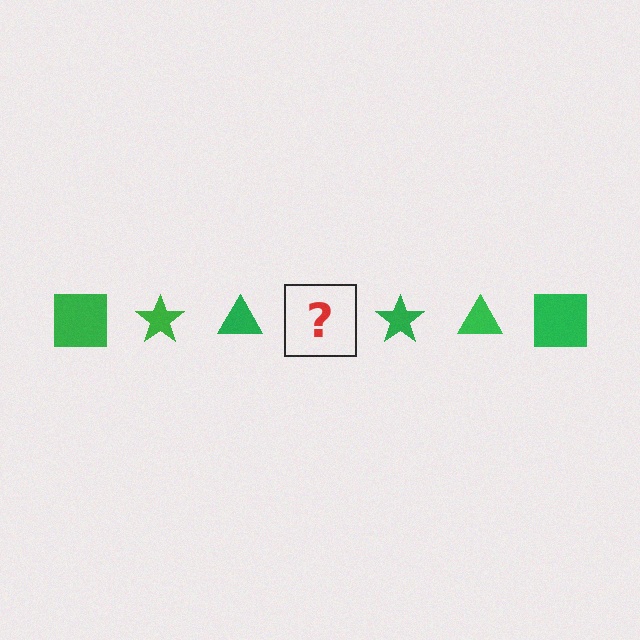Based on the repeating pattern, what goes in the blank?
The blank should be a green square.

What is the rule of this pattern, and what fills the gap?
The rule is that the pattern cycles through square, star, triangle shapes in green. The gap should be filled with a green square.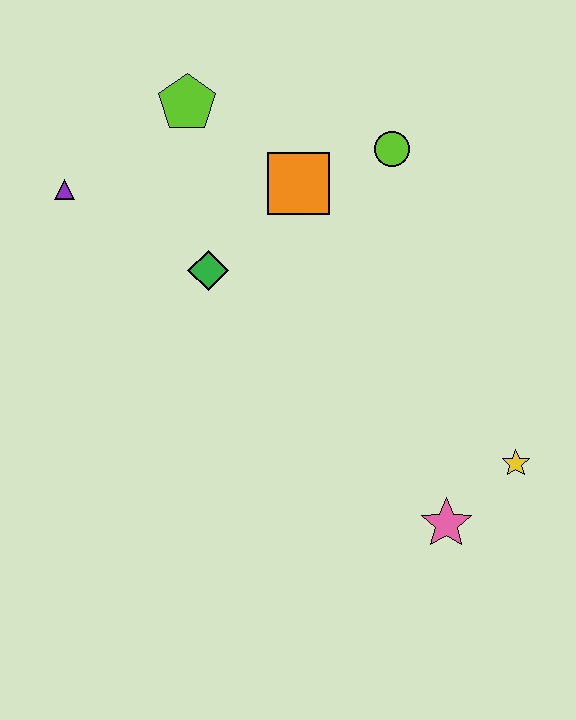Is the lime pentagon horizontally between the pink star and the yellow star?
No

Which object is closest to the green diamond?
The orange square is closest to the green diamond.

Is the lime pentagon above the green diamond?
Yes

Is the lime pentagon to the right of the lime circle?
No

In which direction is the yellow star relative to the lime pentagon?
The yellow star is below the lime pentagon.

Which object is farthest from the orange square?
The pink star is farthest from the orange square.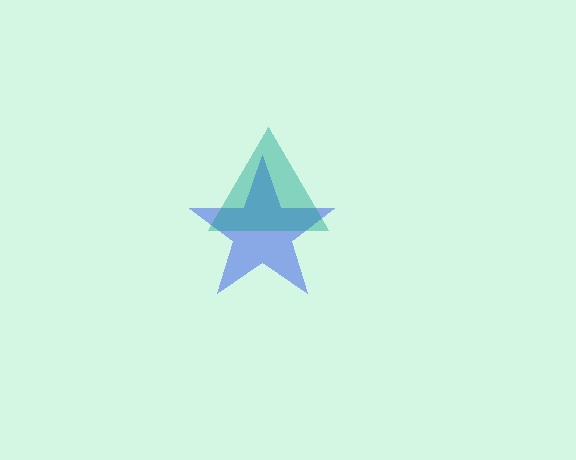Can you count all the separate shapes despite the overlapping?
Yes, there are 2 separate shapes.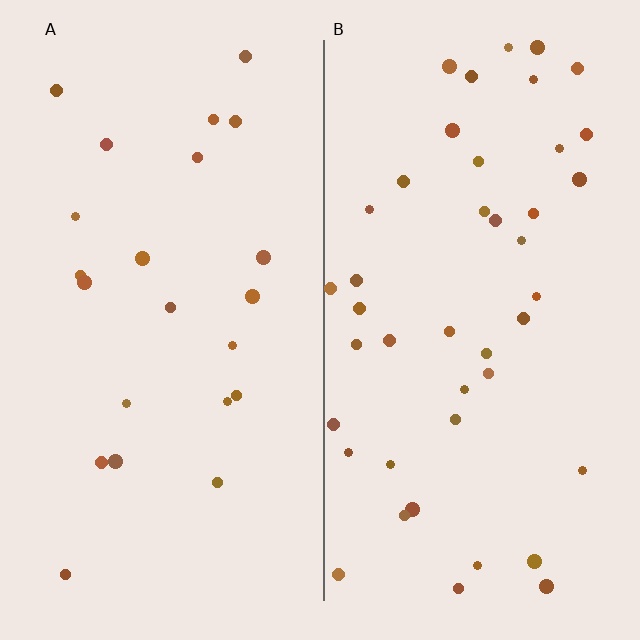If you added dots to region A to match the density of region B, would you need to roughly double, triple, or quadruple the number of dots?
Approximately double.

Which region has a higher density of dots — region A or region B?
B (the right).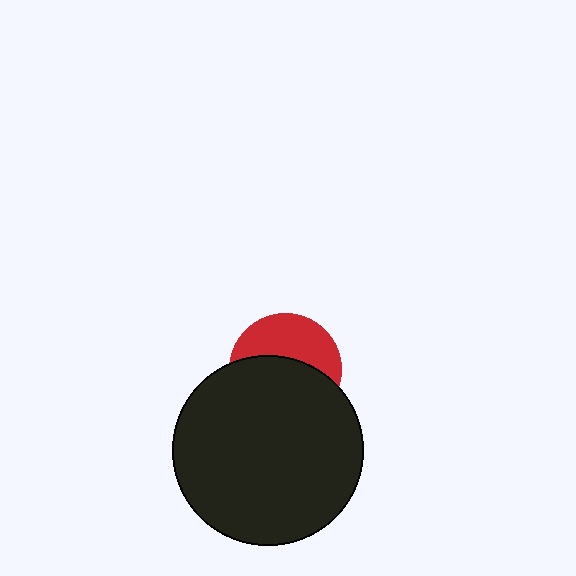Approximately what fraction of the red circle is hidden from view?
Roughly 58% of the red circle is hidden behind the black circle.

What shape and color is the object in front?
The object in front is a black circle.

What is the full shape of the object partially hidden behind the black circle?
The partially hidden object is a red circle.